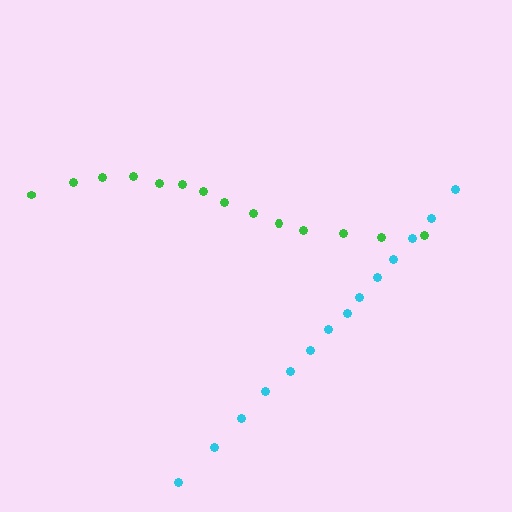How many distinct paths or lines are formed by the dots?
There are 2 distinct paths.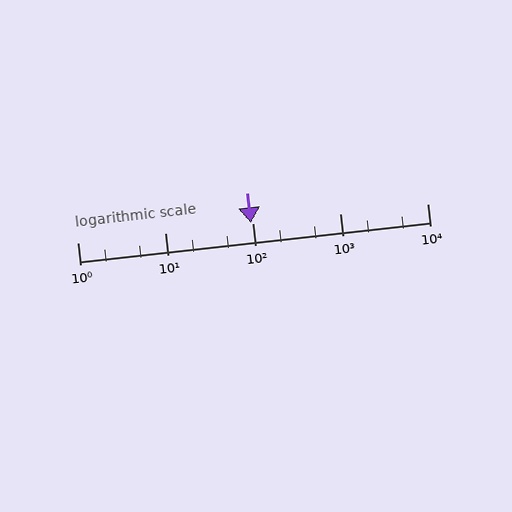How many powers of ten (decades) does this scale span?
The scale spans 4 decades, from 1 to 10000.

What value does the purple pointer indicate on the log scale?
The pointer indicates approximately 96.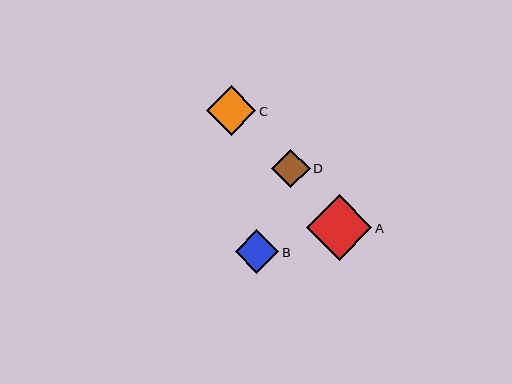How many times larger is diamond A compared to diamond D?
Diamond A is approximately 1.7 times the size of diamond D.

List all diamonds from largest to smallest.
From largest to smallest: A, C, B, D.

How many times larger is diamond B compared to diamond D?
Diamond B is approximately 1.1 times the size of diamond D.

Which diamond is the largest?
Diamond A is the largest with a size of approximately 65 pixels.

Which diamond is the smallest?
Diamond D is the smallest with a size of approximately 39 pixels.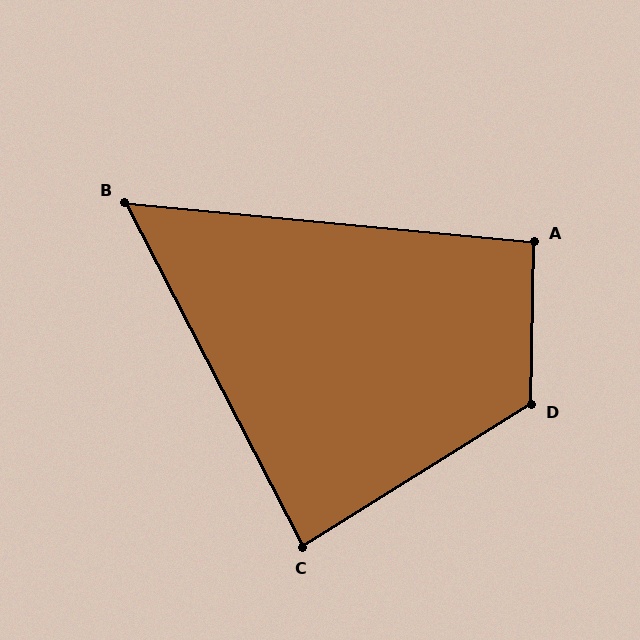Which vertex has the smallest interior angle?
B, at approximately 57 degrees.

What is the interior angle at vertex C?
Approximately 85 degrees (approximately right).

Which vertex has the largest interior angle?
D, at approximately 123 degrees.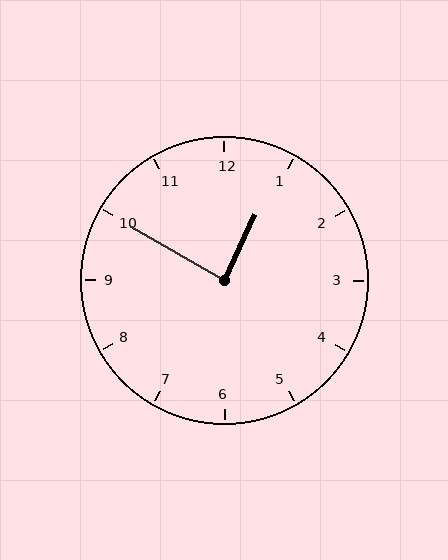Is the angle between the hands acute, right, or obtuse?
It is right.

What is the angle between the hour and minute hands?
Approximately 85 degrees.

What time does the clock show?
12:50.